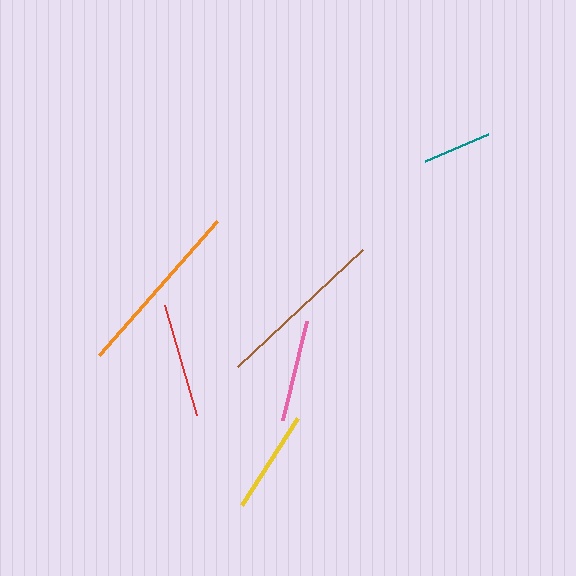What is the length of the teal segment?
The teal segment is approximately 69 pixels long.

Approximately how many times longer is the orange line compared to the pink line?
The orange line is approximately 1.7 times the length of the pink line.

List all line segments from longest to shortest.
From longest to shortest: orange, brown, red, yellow, pink, teal.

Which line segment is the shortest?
The teal line is the shortest at approximately 69 pixels.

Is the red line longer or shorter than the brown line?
The brown line is longer than the red line.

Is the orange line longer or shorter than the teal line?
The orange line is longer than the teal line.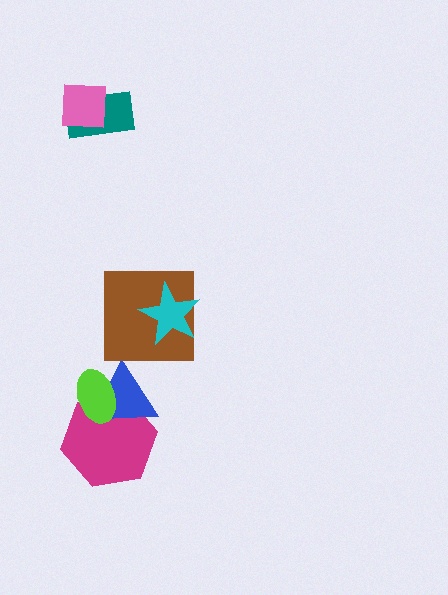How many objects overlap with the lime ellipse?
2 objects overlap with the lime ellipse.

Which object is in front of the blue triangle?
The lime ellipse is in front of the blue triangle.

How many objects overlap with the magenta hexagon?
2 objects overlap with the magenta hexagon.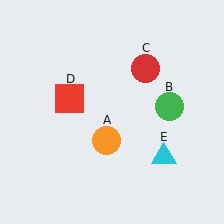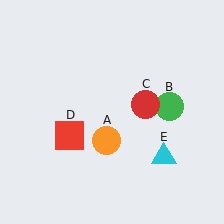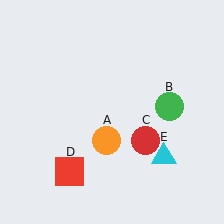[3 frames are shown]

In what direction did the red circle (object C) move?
The red circle (object C) moved down.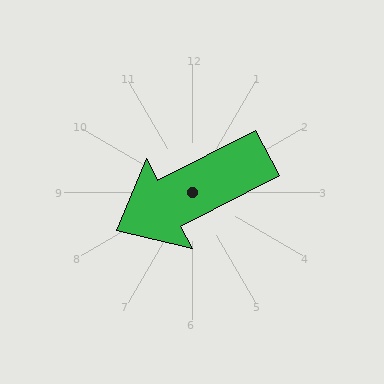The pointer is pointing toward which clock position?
Roughly 8 o'clock.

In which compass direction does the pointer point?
Southwest.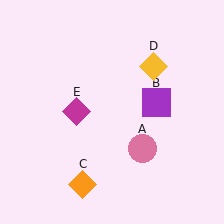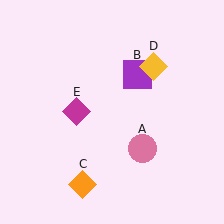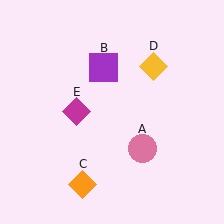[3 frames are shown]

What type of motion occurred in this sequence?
The purple square (object B) rotated counterclockwise around the center of the scene.